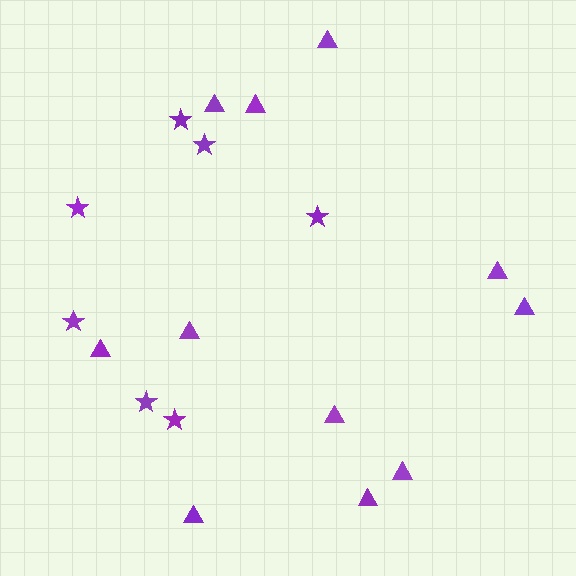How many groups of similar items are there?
There are 2 groups: one group of stars (7) and one group of triangles (11).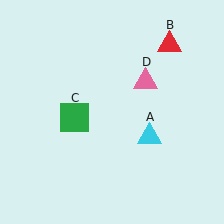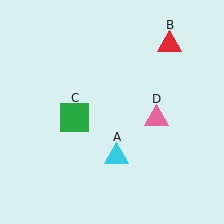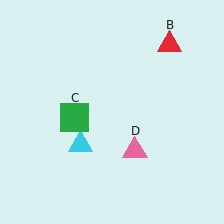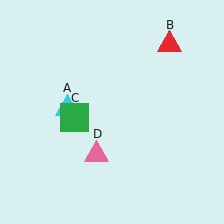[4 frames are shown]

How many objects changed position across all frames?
2 objects changed position: cyan triangle (object A), pink triangle (object D).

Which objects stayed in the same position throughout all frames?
Red triangle (object B) and green square (object C) remained stationary.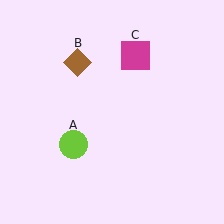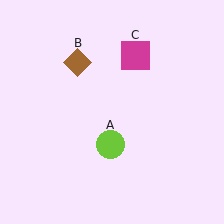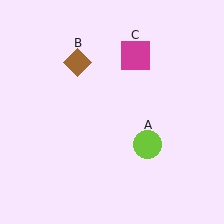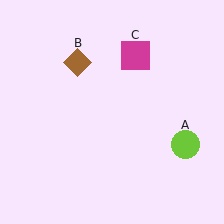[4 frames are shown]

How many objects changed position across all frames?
1 object changed position: lime circle (object A).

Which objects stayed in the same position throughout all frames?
Brown diamond (object B) and magenta square (object C) remained stationary.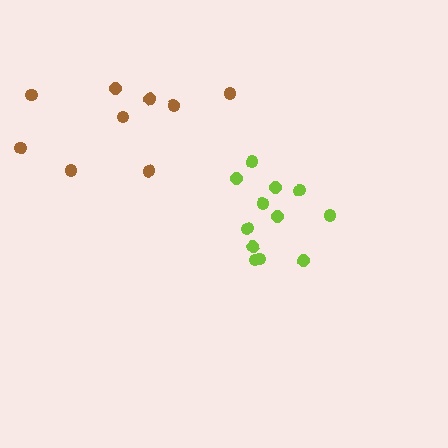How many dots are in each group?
Group 1: 12 dots, Group 2: 9 dots (21 total).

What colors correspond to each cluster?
The clusters are colored: lime, brown.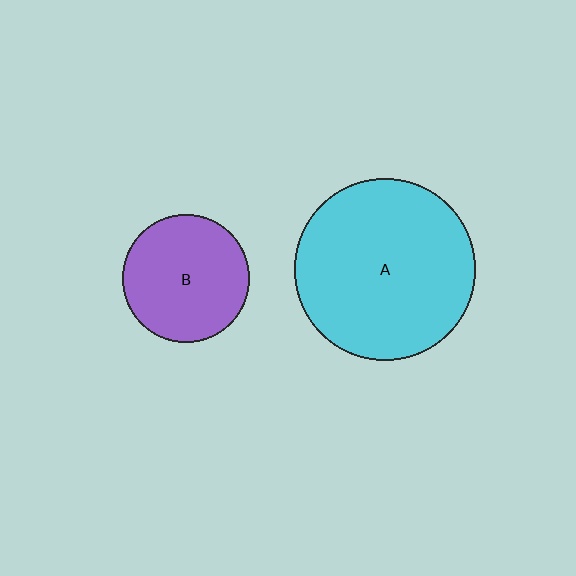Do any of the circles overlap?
No, none of the circles overlap.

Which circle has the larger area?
Circle A (cyan).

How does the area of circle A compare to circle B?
Approximately 2.0 times.